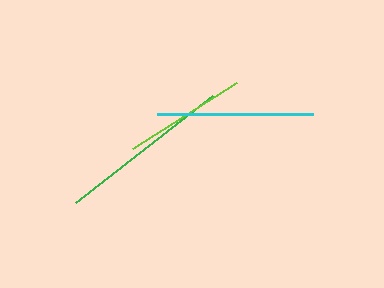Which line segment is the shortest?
The lime line is the shortest at approximately 123 pixels.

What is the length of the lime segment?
The lime segment is approximately 123 pixels long.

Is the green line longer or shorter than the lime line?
The green line is longer than the lime line.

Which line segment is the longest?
The green line is the longest at approximately 174 pixels.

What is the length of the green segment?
The green segment is approximately 174 pixels long.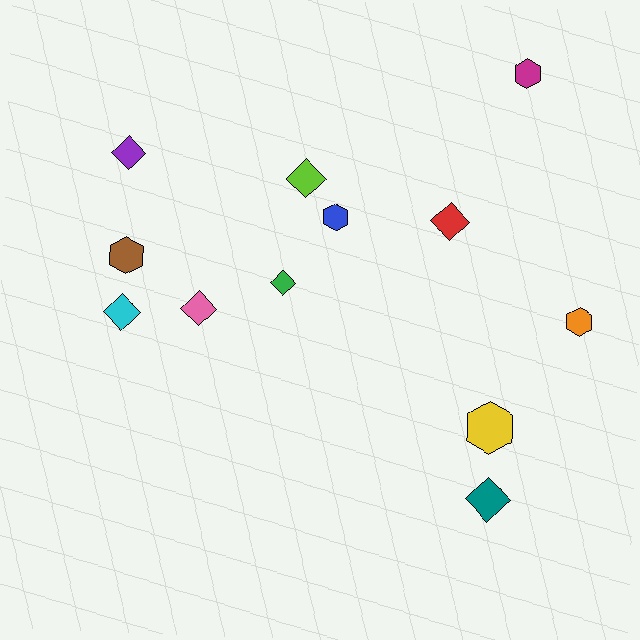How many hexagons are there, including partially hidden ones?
There are 5 hexagons.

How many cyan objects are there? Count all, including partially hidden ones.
There is 1 cyan object.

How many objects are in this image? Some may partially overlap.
There are 12 objects.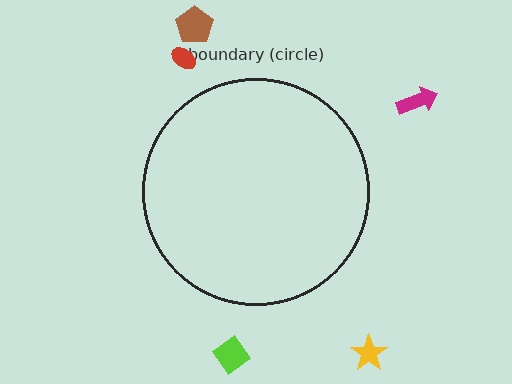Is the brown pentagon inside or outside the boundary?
Outside.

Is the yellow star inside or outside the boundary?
Outside.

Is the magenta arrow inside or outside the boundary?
Outside.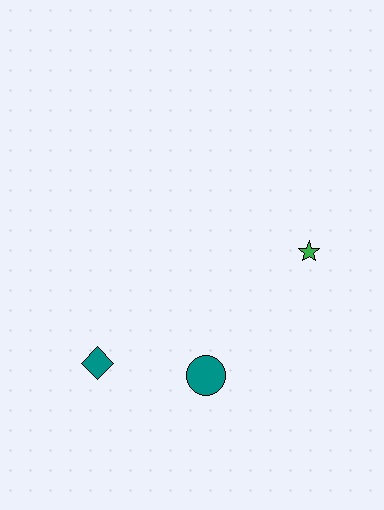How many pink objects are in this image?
There are no pink objects.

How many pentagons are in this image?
There are no pentagons.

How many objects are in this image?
There are 3 objects.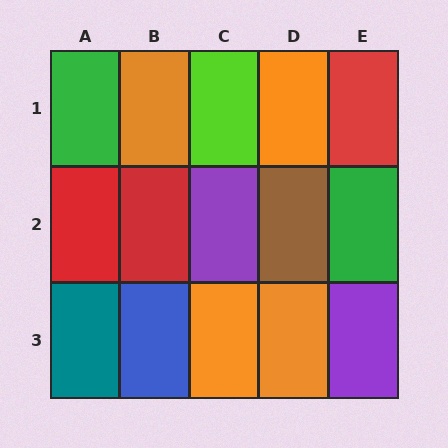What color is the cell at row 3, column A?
Teal.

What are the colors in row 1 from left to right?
Green, orange, lime, orange, red.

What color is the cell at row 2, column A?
Red.